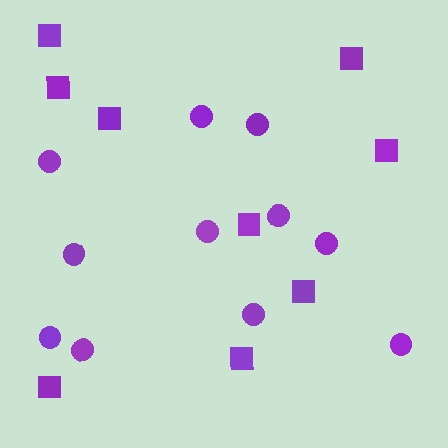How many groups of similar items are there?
There are 2 groups: one group of circles (11) and one group of squares (9).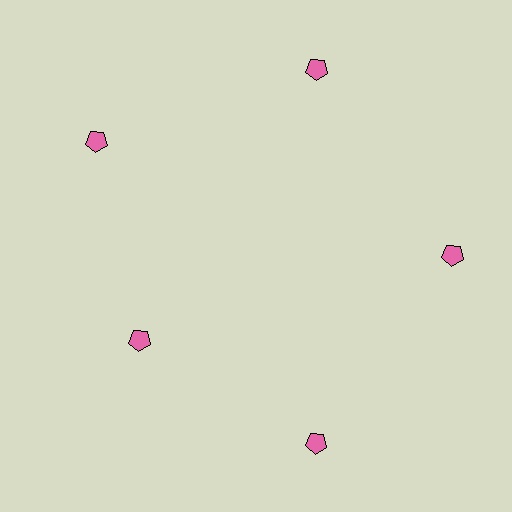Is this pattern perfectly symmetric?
No. The 5 pink pentagons are arranged in a ring, but one element near the 8 o'clock position is pulled inward toward the center, breaking the 5-fold rotational symmetry.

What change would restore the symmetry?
The symmetry would be restored by moving it outward, back onto the ring so that all 5 pentagons sit at equal angles and equal distance from the center.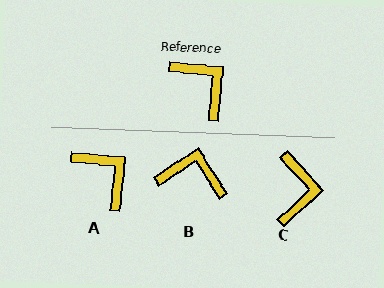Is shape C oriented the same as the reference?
No, it is off by about 42 degrees.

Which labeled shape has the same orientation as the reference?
A.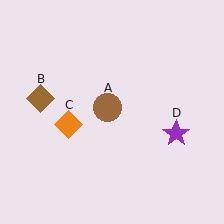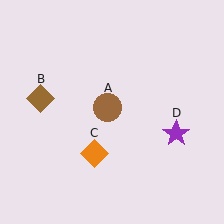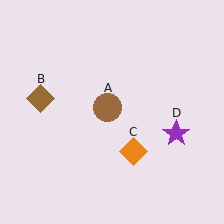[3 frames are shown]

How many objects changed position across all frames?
1 object changed position: orange diamond (object C).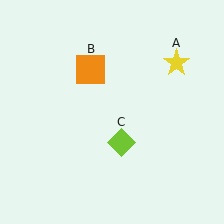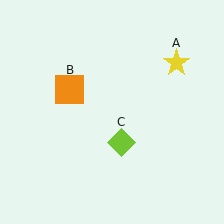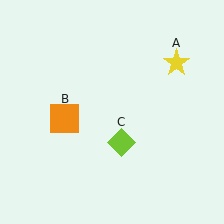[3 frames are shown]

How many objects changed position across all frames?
1 object changed position: orange square (object B).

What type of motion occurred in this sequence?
The orange square (object B) rotated counterclockwise around the center of the scene.